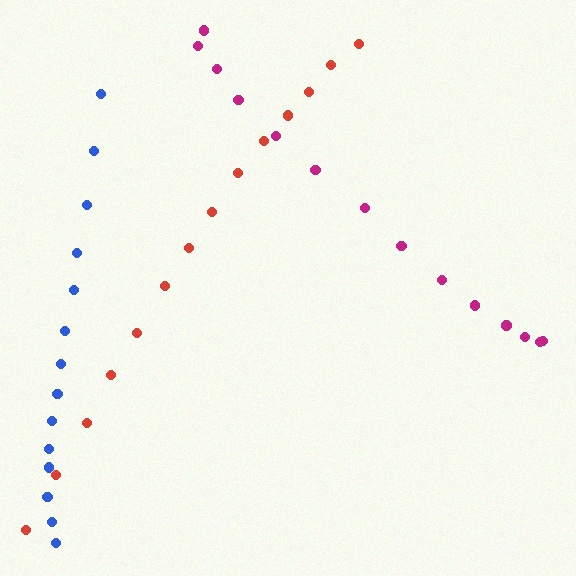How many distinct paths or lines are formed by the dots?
There are 3 distinct paths.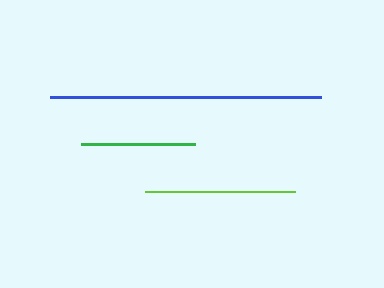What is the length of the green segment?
The green segment is approximately 114 pixels long.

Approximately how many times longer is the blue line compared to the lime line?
The blue line is approximately 1.8 times the length of the lime line.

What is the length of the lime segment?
The lime segment is approximately 150 pixels long.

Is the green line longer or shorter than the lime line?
The lime line is longer than the green line.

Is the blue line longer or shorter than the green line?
The blue line is longer than the green line.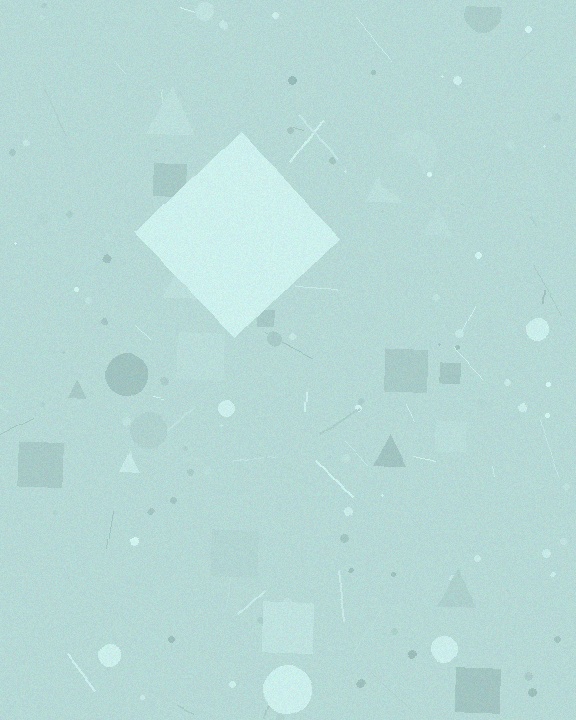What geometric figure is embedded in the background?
A diamond is embedded in the background.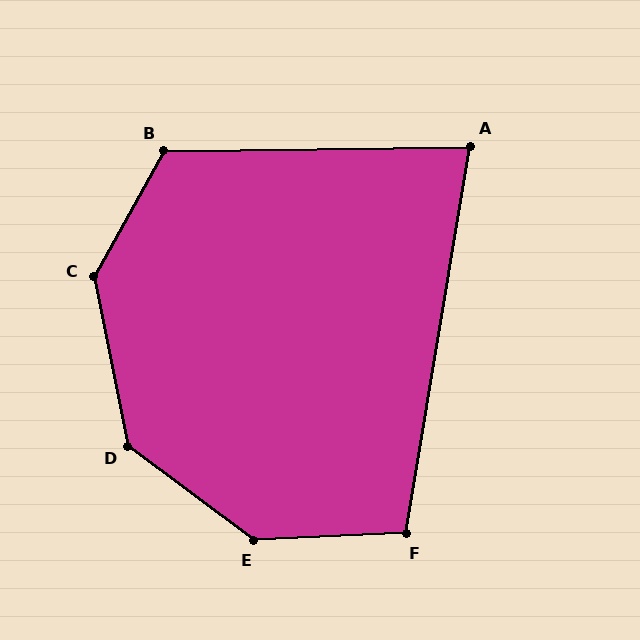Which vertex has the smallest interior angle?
A, at approximately 80 degrees.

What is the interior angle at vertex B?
Approximately 120 degrees (obtuse).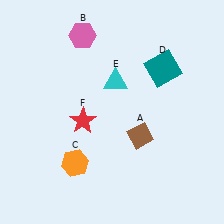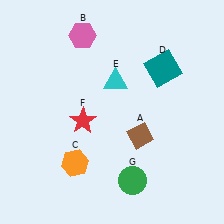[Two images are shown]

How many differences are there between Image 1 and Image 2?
There is 1 difference between the two images.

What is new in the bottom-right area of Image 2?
A green circle (G) was added in the bottom-right area of Image 2.